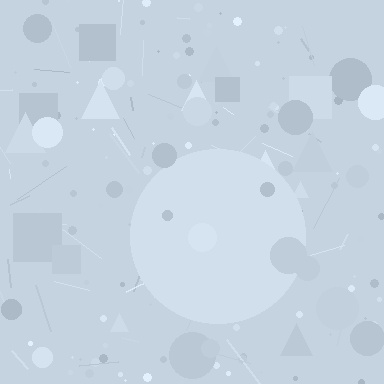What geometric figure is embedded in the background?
A circle is embedded in the background.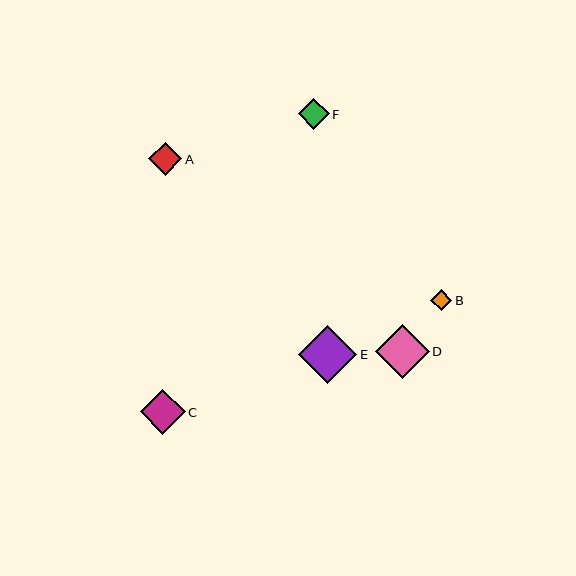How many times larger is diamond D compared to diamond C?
Diamond D is approximately 1.2 times the size of diamond C.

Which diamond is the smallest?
Diamond B is the smallest with a size of approximately 21 pixels.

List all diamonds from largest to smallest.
From largest to smallest: E, D, C, A, F, B.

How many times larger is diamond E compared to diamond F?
Diamond E is approximately 1.9 times the size of diamond F.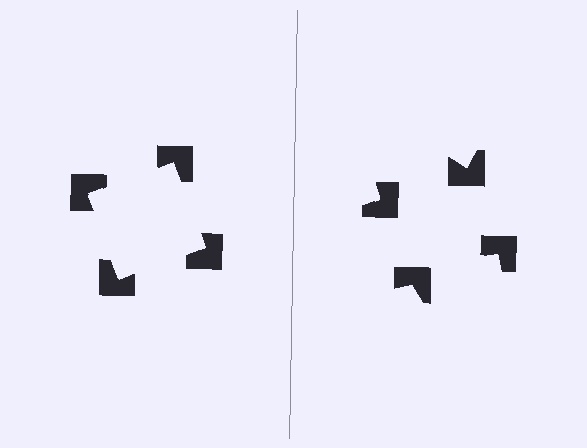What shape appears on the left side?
An illusory square.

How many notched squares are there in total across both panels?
8 — 4 on each side.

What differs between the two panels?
The notched squares are positioned identically on both sides; only the wedge orientations differ. On the left they align to a square; on the right they are misaligned.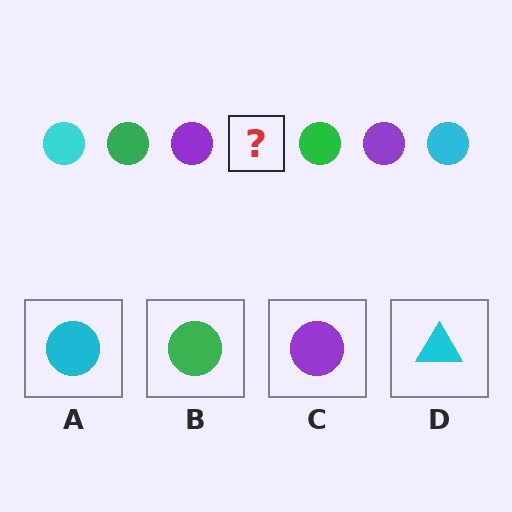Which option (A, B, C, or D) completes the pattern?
A.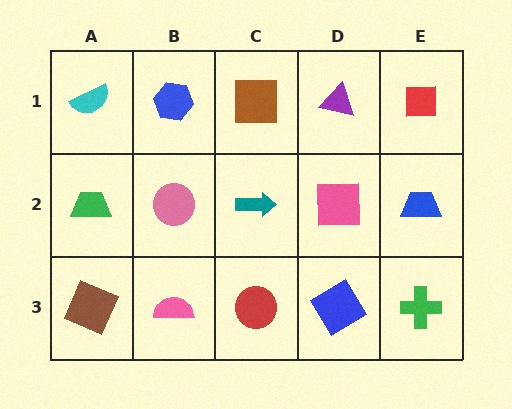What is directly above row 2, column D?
A purple triangle.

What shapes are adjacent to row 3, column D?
A pink square (row 2, column D), a red circle (row 3, column C), a green cross (row 3, column E).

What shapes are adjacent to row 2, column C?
A brown square (row 1, column C), a red circle (row 3, column C), a pink circle (row 2, column B), a pink square (row 2, column D).